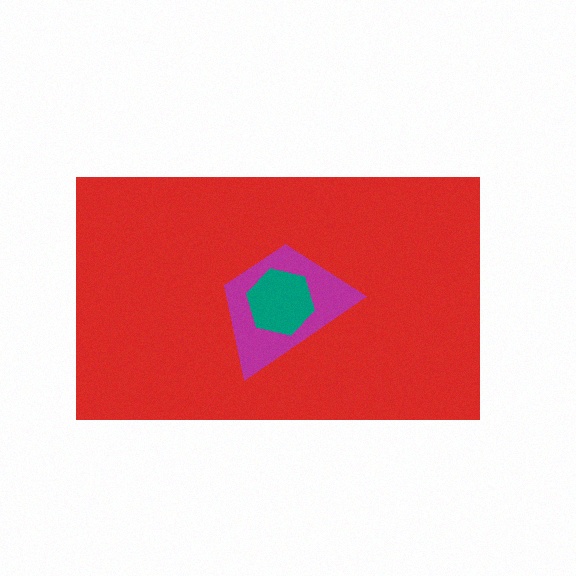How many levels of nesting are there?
3.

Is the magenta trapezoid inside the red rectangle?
Yes.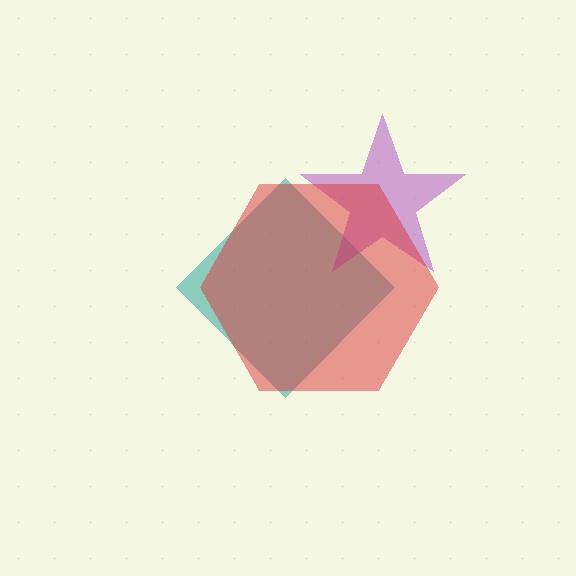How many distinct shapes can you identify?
There are 3 distinct shapes: a teal diamond, a purple star, a red hexagon.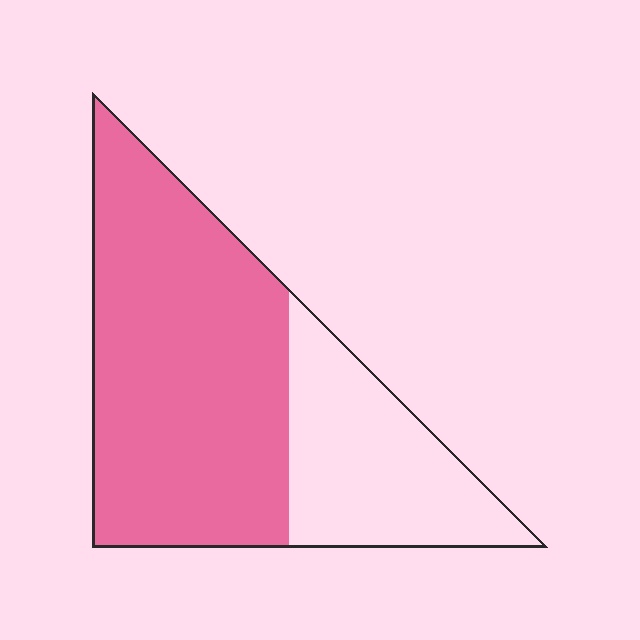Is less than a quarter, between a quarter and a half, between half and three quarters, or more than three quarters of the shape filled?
Between half and three quarters.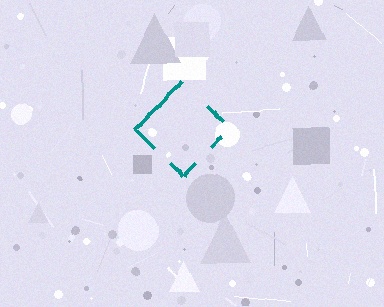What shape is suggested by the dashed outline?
The dashed outline suggests a diamond.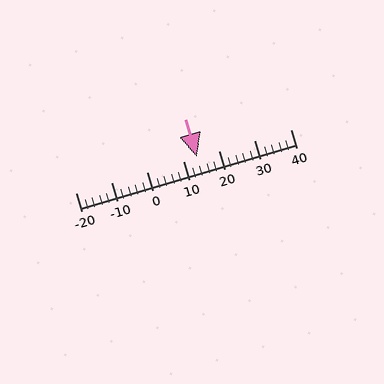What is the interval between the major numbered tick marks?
The major tick marks are spaced 10 units apart.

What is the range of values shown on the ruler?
The ruler shows values from -20 to 40.